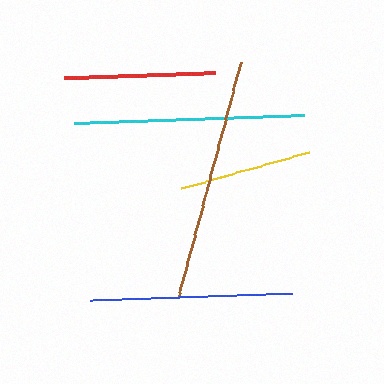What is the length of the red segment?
The red segment is approximately 151 pixels long.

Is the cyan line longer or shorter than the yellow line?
The cyan line is longer than the yellow line.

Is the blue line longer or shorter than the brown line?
The brown line is longer than the blue line.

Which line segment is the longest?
The brown line is the longest at approximately 242 pixels.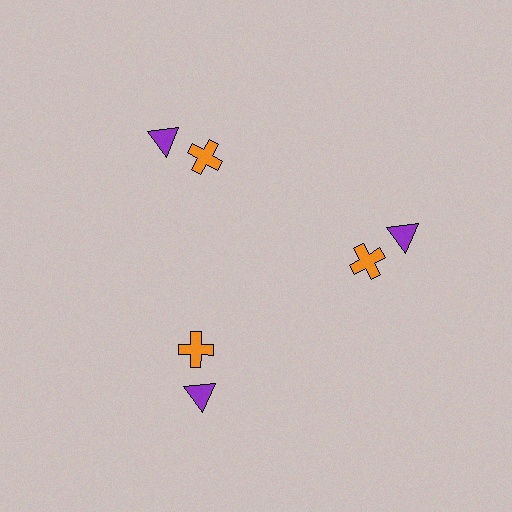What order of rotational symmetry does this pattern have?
This pattern has 3-fold rotational symmetry.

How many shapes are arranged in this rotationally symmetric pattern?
There are 6 shapes, arranged in 3 groups of 2.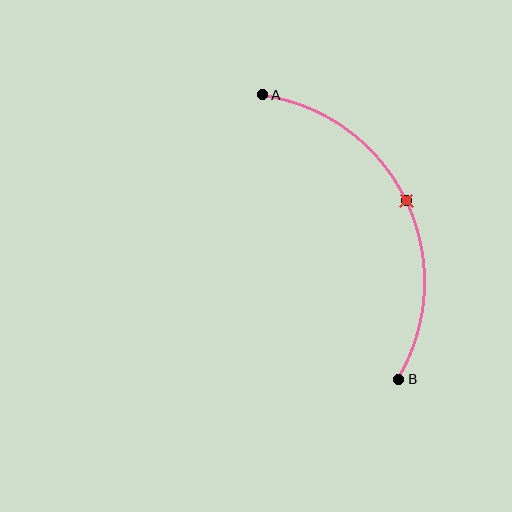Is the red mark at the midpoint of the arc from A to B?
Yes. The red mark lies on the arc at equal arc-length from both A and B — it is the arc midpoint.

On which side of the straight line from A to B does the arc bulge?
The arc bulges to the right of the straight line connecting A and B.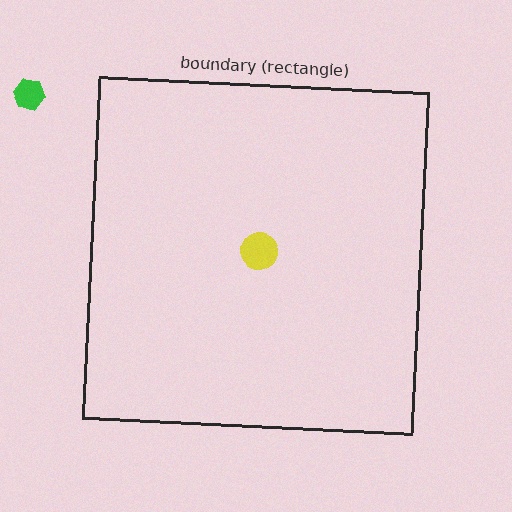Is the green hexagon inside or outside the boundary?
Outside.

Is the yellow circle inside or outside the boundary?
Inside.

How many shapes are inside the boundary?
1 inside, 1 outside.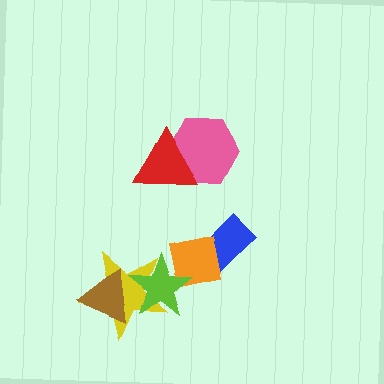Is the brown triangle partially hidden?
Yes, it is partially covered by another shape.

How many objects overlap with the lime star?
3 objects overlap with the lime star.